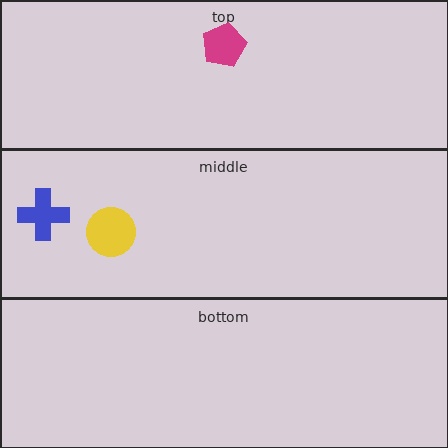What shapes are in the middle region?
The yellow circle, the blue cross.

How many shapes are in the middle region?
2.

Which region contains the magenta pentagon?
The top region.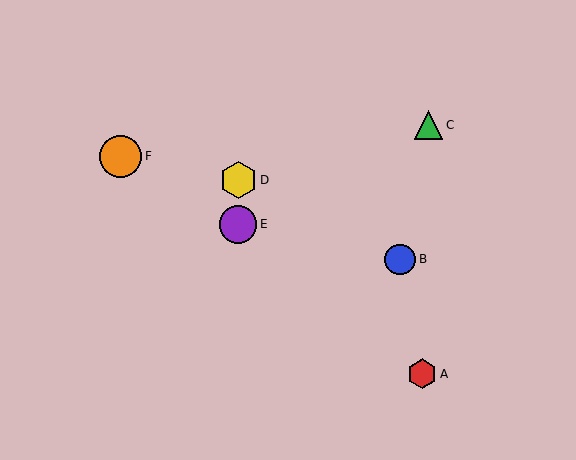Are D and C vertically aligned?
No, D is at x≈238 and C is at x≈429.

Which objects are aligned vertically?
Objects D, E are aligned vertically.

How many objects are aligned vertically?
2 objects (D, E) are aligned vertically.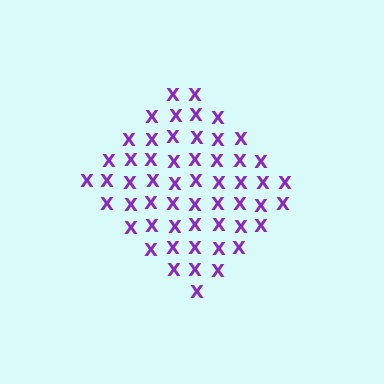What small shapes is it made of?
It is made of small letter X's.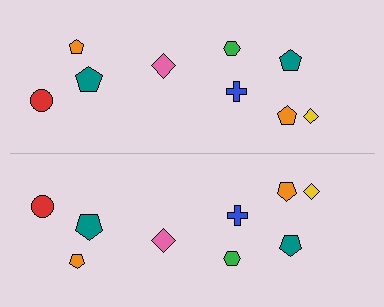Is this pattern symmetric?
Yes, this pattern has bilateral (reflection) symmetry.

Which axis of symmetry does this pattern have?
The pattern has a horizontal axis of symmetry running through the center of the image.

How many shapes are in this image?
There are 18 shapes in this image.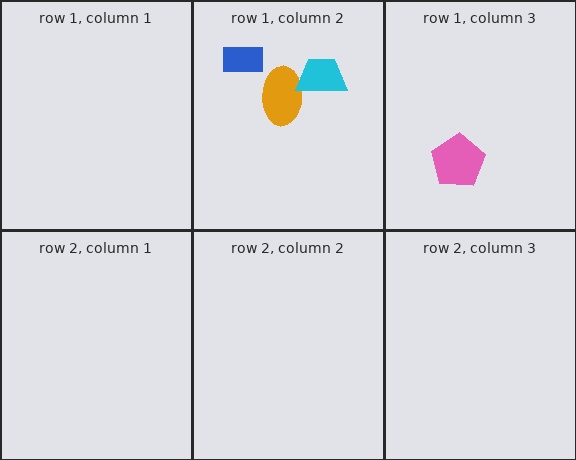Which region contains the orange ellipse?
The row 1, column 2 region.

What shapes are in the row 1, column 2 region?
The orange ellipse, the cyan trapezoid, the blue rectangle.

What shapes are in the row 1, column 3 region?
The pink pentagon.